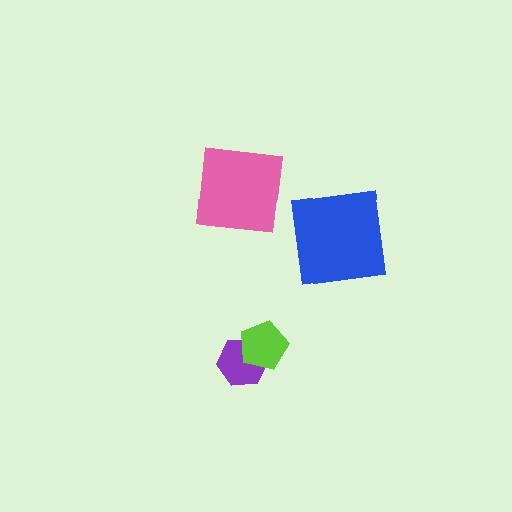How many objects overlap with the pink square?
0 objects overlap with the pink square.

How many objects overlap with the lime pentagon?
1 object overlaps with the lime pentagon.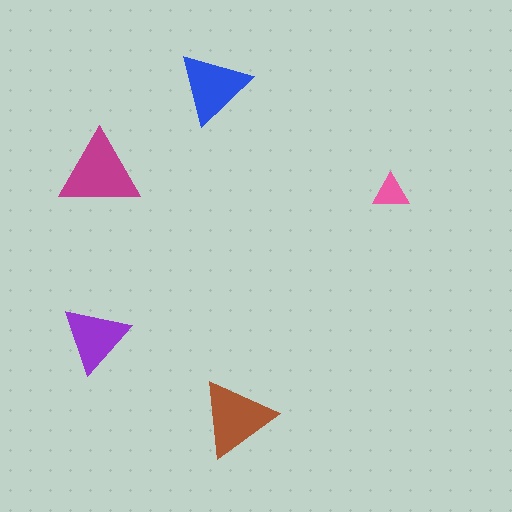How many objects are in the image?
There are 5 objects in the image.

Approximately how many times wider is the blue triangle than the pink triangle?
About 2 times wider.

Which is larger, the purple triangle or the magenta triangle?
The magenta one.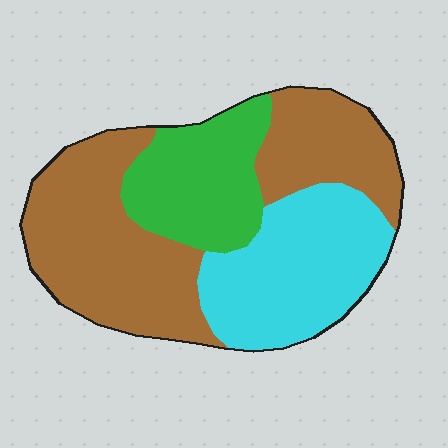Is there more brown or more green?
Brown.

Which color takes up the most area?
Brown, at roughly 50%.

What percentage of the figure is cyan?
Cyan covers roughly 30% of the figure.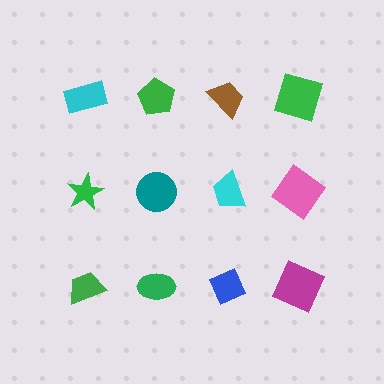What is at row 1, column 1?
A cyan rectangle.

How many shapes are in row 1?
4 shapes.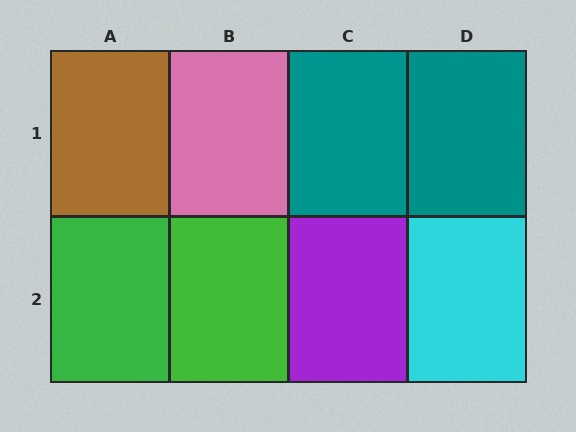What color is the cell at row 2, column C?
Purple.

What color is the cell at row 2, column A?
Green.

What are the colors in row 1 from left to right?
Brown, pink, teal, teal.